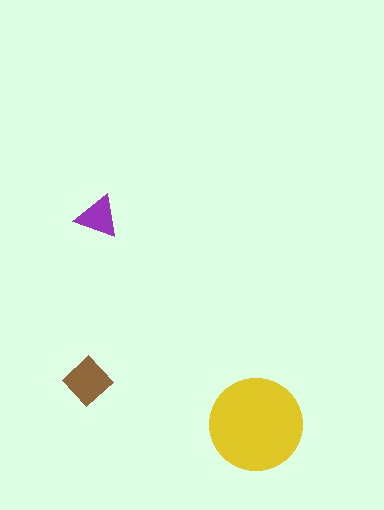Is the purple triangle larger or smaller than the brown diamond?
Smaller.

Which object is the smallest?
The purple triangle.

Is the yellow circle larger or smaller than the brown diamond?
Larger.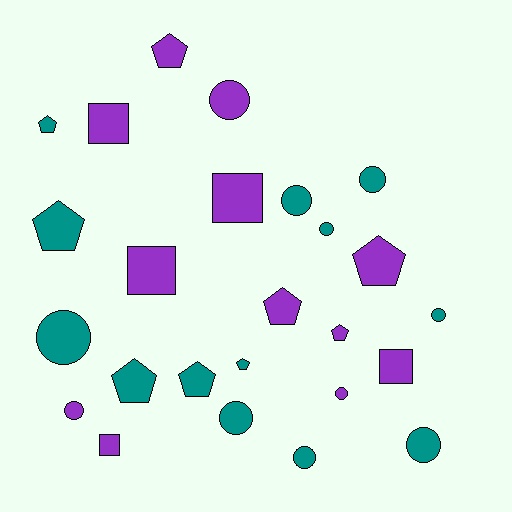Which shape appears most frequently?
Circle, with 11 objects.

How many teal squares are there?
There are no teal squares.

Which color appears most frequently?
Teal, with 13 objects.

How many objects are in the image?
There are 25 objects.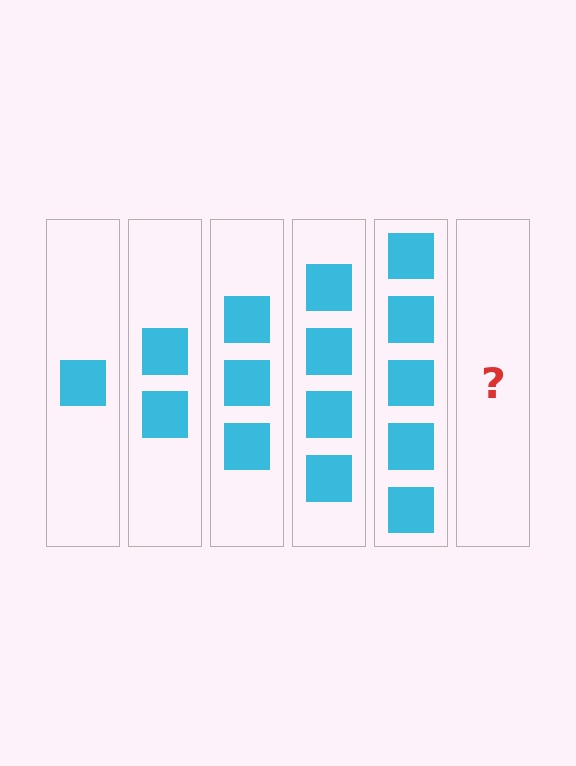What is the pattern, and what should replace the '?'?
The pattern is that each step adds one more square. The '?' should be 6 squares.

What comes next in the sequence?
The next element should be 6 squares.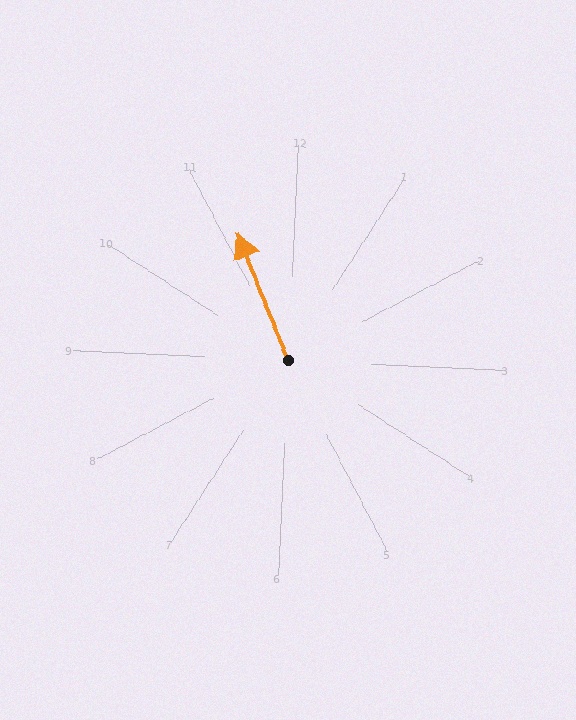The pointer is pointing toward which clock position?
Roughly 11 o'clock.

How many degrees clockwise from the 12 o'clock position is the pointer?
Approximately 336 degrees.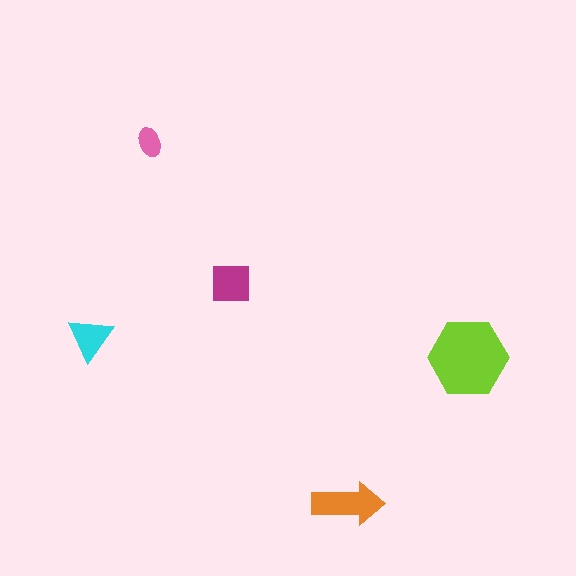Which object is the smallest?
The pink ellipse.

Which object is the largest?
The lime hexagon.